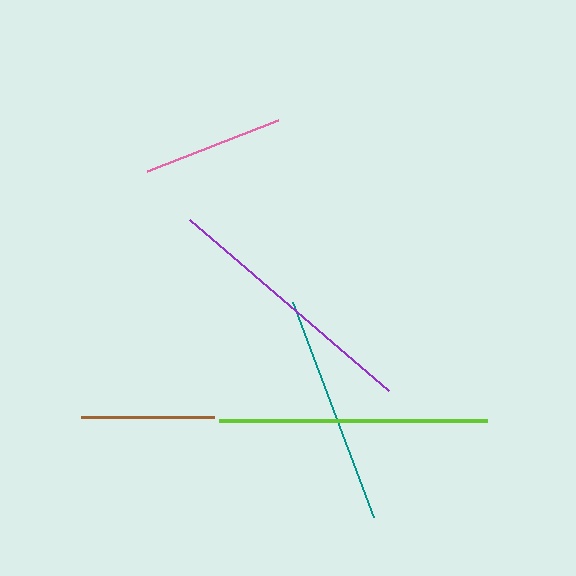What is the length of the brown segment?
The brown segment is approximately 133 pixels long.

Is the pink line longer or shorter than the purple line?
The purple line is longer than the pink line.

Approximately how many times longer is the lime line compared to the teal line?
The lime line is approximately 1.2 times the length of the teal line.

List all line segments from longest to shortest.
From longest to shortest: lime, purple, teal, pink, brown.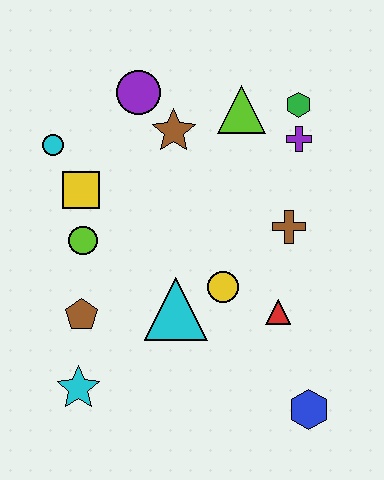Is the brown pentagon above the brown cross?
No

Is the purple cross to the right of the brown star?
Yes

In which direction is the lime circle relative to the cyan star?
The lime circle is above the cyan star.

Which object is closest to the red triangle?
The yellow circle is closest to the red triangle.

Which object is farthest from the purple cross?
The cyan star is farthest from the purple cross.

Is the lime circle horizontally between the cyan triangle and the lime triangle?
No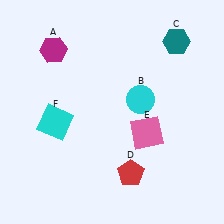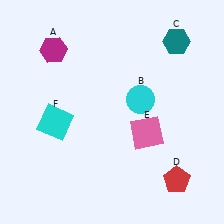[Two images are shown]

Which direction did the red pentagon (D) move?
The red pentagon (D) moved right.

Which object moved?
The red pentagon (D) moved right.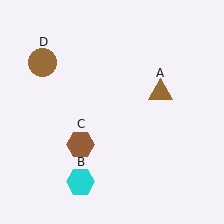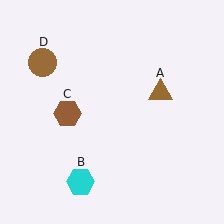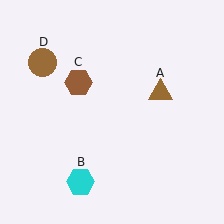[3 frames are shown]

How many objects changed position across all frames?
1 object changed position: brown hexagon (object C).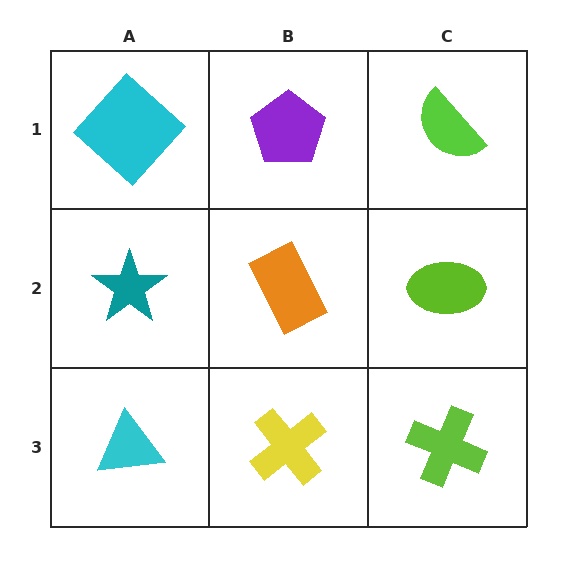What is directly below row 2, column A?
A cyan triangle.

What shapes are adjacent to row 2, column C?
A lime semicircle (row 1, column C), a lime cross (row 3, column C), an orange rectangle (row 2, column B).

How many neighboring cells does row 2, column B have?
4.